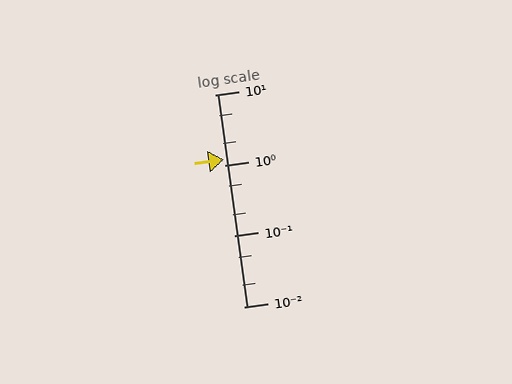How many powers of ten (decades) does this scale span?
The scale spans 3 decades, from 0.01 to 10.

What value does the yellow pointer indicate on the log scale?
The pointer indicates approximately 1.2.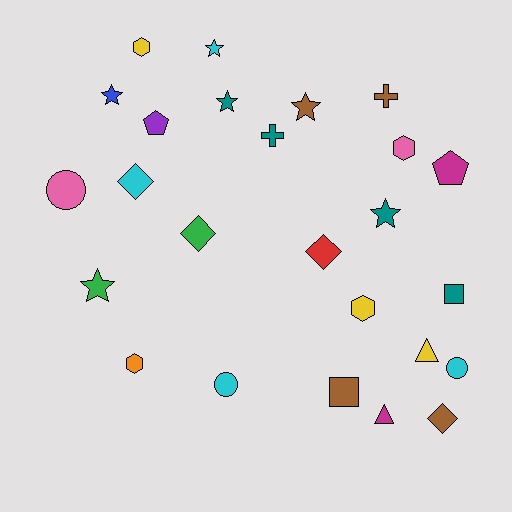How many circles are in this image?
There are 3 circles.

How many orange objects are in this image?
There is 1 orange object.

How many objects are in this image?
There are 25 objects.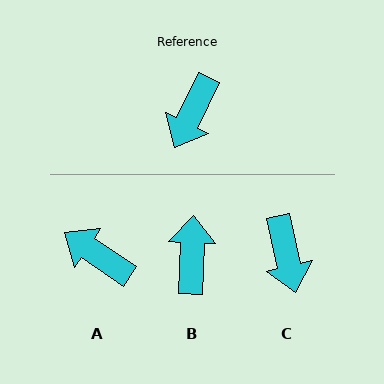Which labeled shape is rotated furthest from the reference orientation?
B, about 156 degrees away.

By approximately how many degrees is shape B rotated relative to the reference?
Approximately 156 degrees clockwise.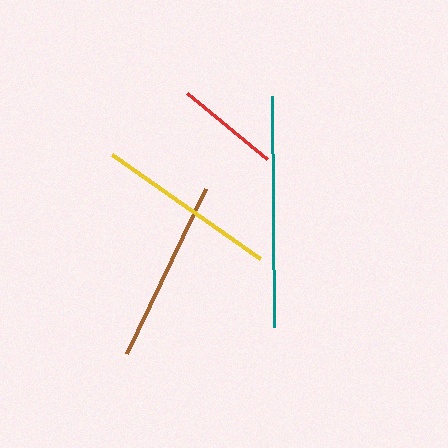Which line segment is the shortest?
The red line is the shortest at approximately 104 pixels.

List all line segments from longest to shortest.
From longest to shortest: teal, brown, yellow, red.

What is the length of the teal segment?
The teal segment is approximately 231 pixels long.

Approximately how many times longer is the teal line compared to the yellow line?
The teal line is approximately 1.3 times the length of the yellow line.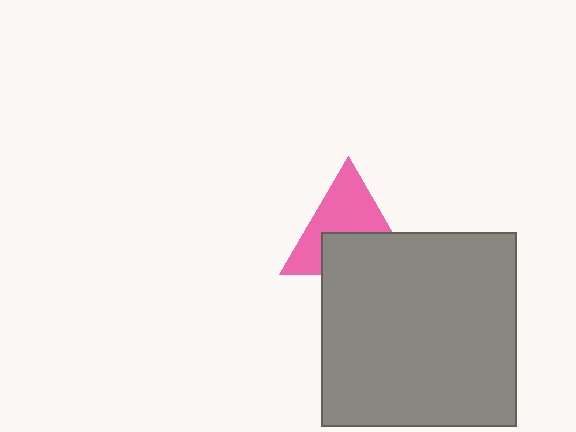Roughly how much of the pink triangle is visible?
About half of it is visible (roughly 56%).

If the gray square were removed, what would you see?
You would see the complete pink triangle.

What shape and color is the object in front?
The object in front is a gray square.